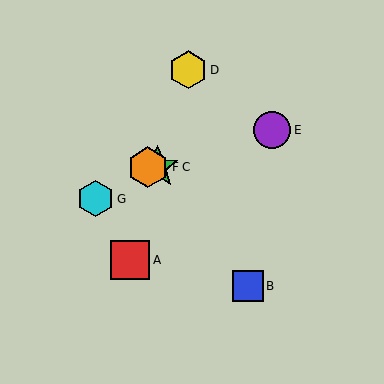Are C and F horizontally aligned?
Yes, both are at y≈167.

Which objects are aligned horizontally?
Objects C, F are aligned horizontally.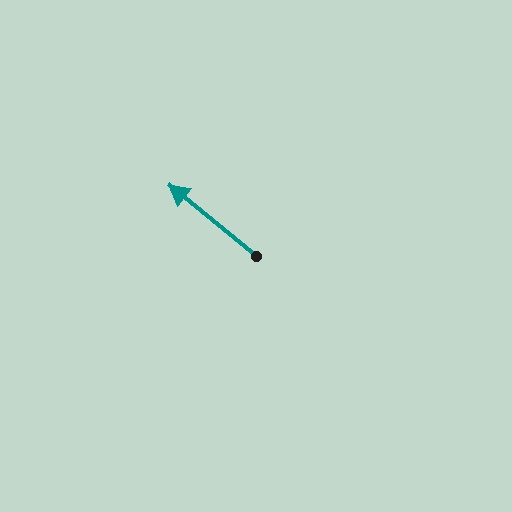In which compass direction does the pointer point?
Northwest.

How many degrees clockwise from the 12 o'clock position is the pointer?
Approximately 309 degrees.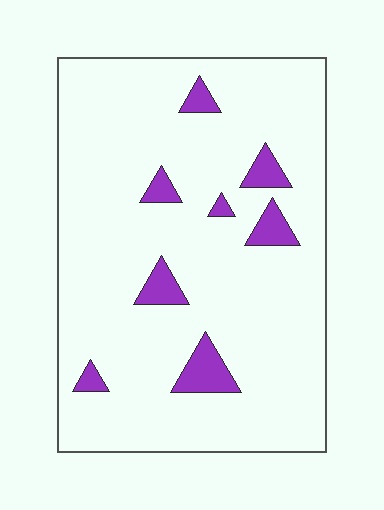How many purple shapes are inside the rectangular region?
8.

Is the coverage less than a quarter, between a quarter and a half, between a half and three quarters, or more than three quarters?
Less than a quarter.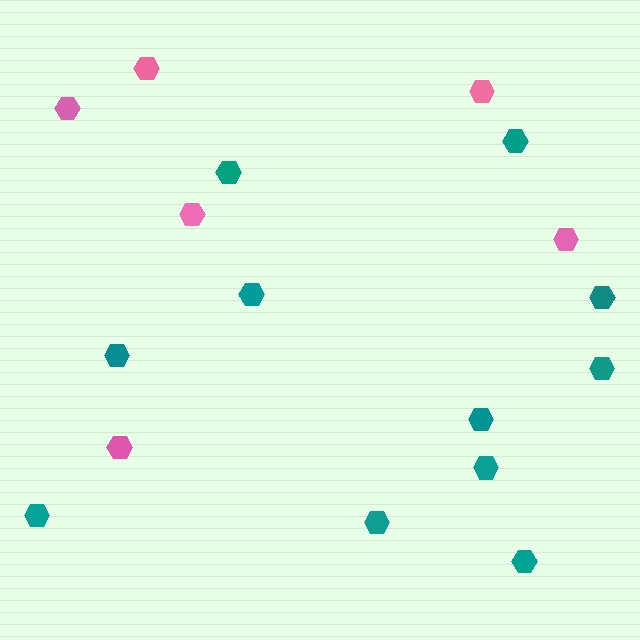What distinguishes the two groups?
There are 2 groups: one group of teal hexagons (11) and one group of pink hexagons (6).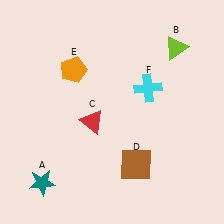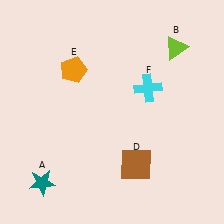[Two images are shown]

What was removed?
The red triangle (C) was removed in Image 2.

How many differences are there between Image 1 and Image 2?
There is 1 difference between the two images.